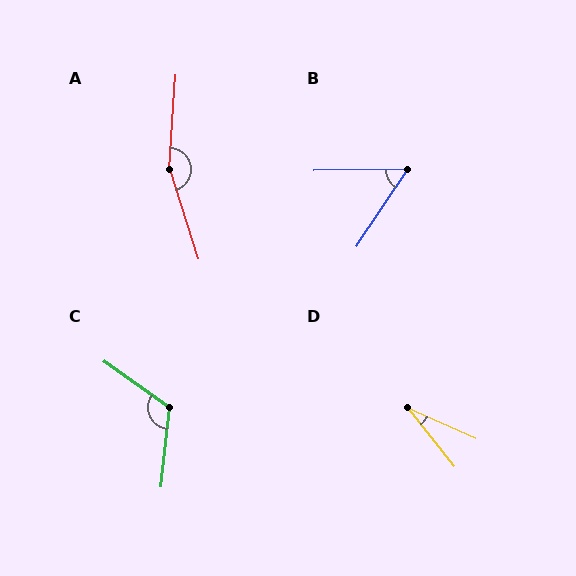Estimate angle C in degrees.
Approximately 119 degrees.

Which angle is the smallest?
D, at approximately 27 degrees.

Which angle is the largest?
A, at approximately 158 degrees.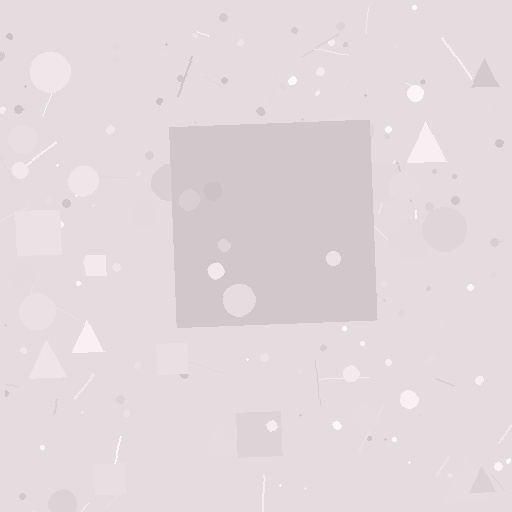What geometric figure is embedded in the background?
A square is embedded in the background.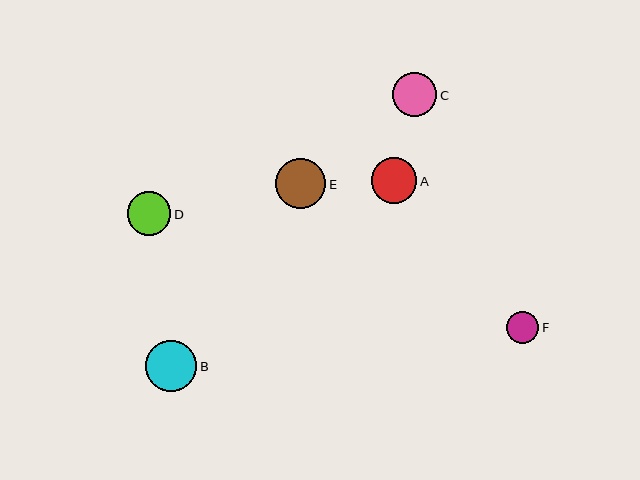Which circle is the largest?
Circle B is the largest with a size of approximately 51 pixels.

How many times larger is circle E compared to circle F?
Circle E is approximately 1.5 times the size of circle F.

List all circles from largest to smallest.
From largest to smallest: B, E, A, C, D, F.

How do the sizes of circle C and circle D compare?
Circle C and circle D are approximately the same size.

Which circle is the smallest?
Circle F is the smallest with a size of approximately 32 pixels.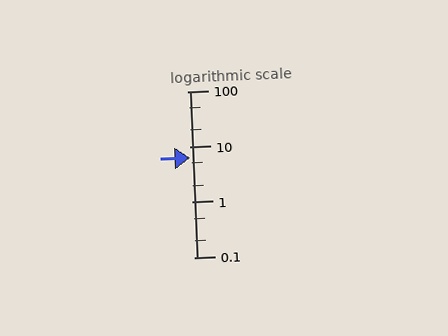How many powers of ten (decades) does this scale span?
The scale spans 3 decades, from 0.1 to 100.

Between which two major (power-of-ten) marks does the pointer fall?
The pointer is between 1 and 10.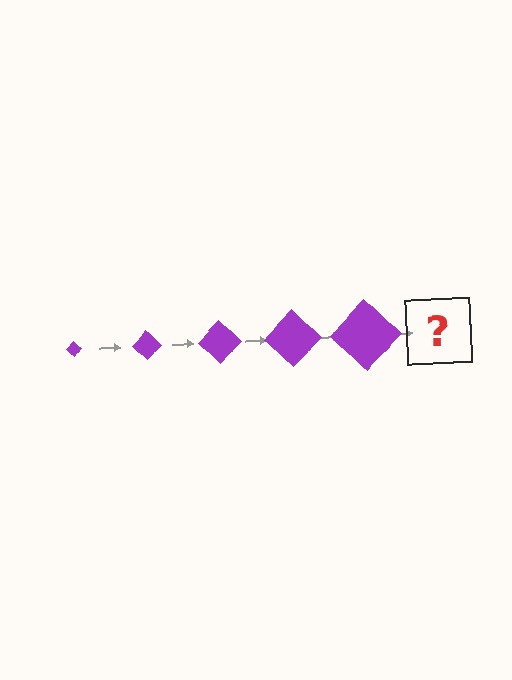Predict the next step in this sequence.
The next step is a purple diamond, larger than the previous one.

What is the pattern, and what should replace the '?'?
The pattern is that the diamond gets progressively larger each step. The '?' should be a purple diamond, larger than the previous one.